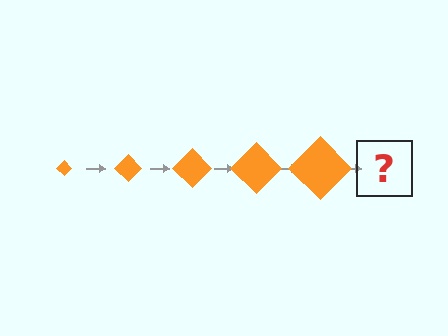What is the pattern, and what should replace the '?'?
The pattern is that the diamond gets progressively larger each step. The '?' should be an orange diamond, larger than the previous one.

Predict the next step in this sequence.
The next step is an orange diamond, larger than the previous one.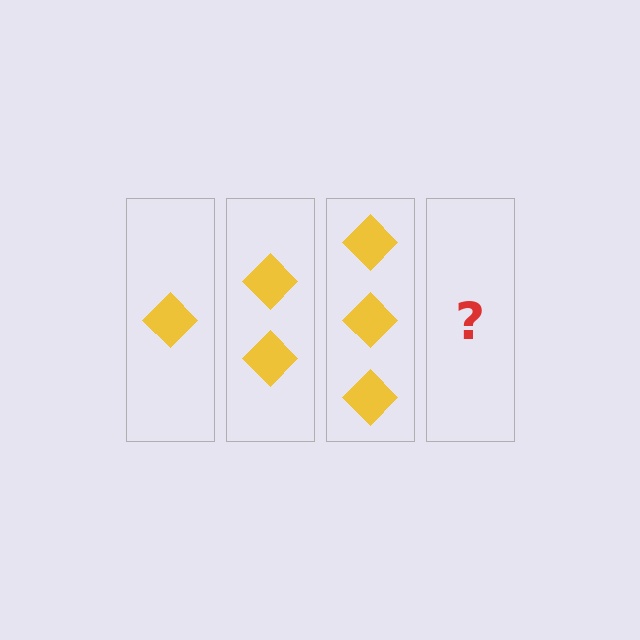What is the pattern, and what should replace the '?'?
The pattern is that each step adds one more diamond. The '?' should be 4 diamonds.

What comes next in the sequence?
The next element should be 4 diamonds.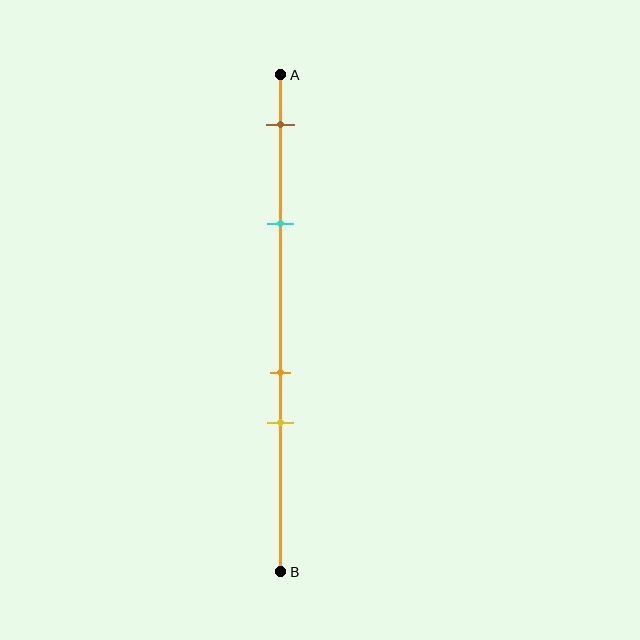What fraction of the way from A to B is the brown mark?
The brown mark is approximately 10% (0.1) of the way from A to B.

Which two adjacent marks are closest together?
The orange and yellow marks are the closest adjacent pair.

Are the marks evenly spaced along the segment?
No, the marks are not evenly spaced.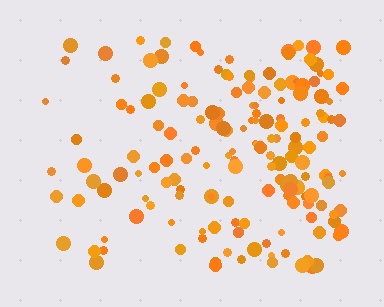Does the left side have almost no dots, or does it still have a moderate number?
Still a moderate number, just noticeably fewer than the right.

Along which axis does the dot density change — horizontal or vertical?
Horizontal.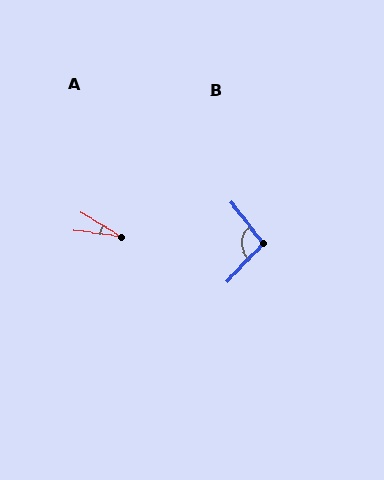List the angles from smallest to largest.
A (23°), B (99°).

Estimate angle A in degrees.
Approximately 23 degrees.